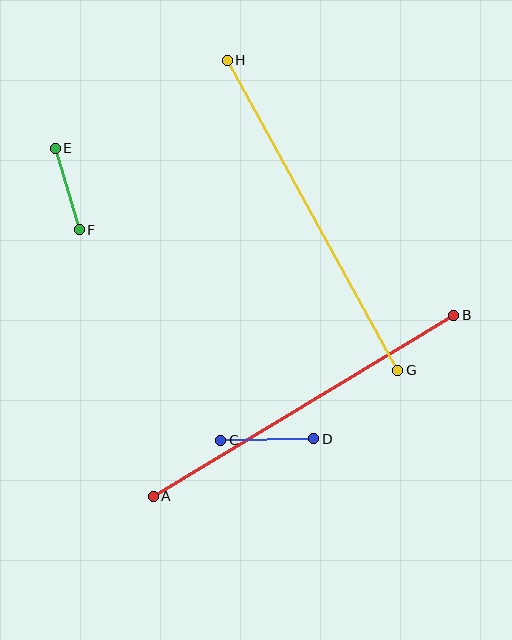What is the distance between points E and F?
The distance is approximately 85 pixels.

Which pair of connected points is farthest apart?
Points G and H are farthest apart.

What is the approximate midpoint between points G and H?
The midpoint is at approximately (313, 215) pixels.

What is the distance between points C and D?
The distance is approximately 93 pixels.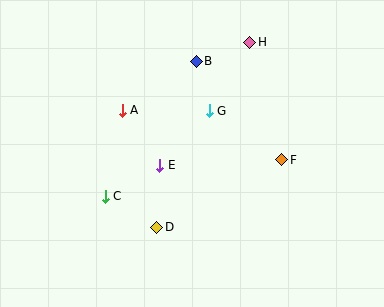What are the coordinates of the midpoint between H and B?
The midpoint between H and B is at (223, 52).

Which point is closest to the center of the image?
Point E at (160, 165) is closest to the center.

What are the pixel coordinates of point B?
Point B is at (196, 61).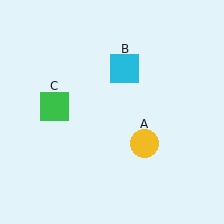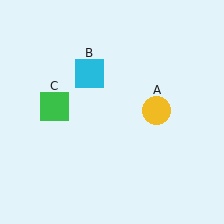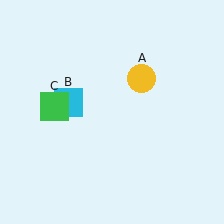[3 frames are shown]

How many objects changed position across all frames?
2 objects changed position: yellow circle (object A), cyan square (object B).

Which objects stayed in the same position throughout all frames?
Green square (object C) remained stationary.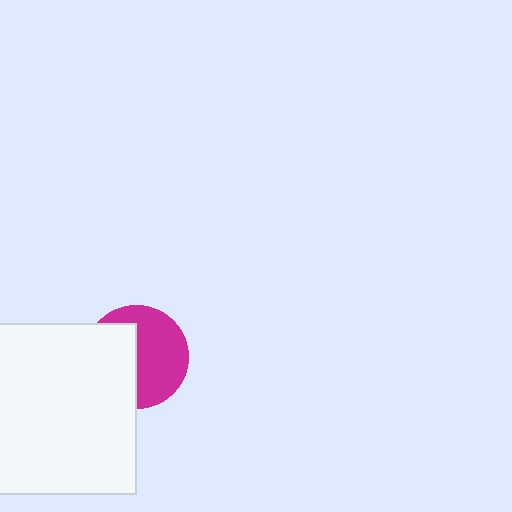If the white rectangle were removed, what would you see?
You would see the complete magenta circle.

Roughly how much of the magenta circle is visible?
About half of it is visible (roughly 55%).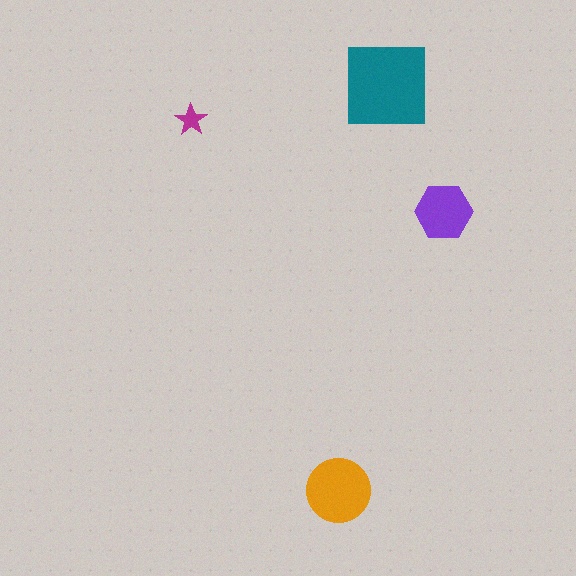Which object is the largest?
The teal square.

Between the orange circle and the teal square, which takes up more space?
The teal square.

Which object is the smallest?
The magenta star.